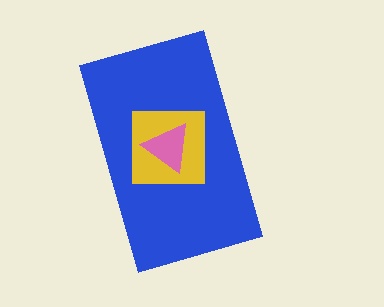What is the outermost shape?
The blue rectangle.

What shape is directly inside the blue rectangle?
The yellow square.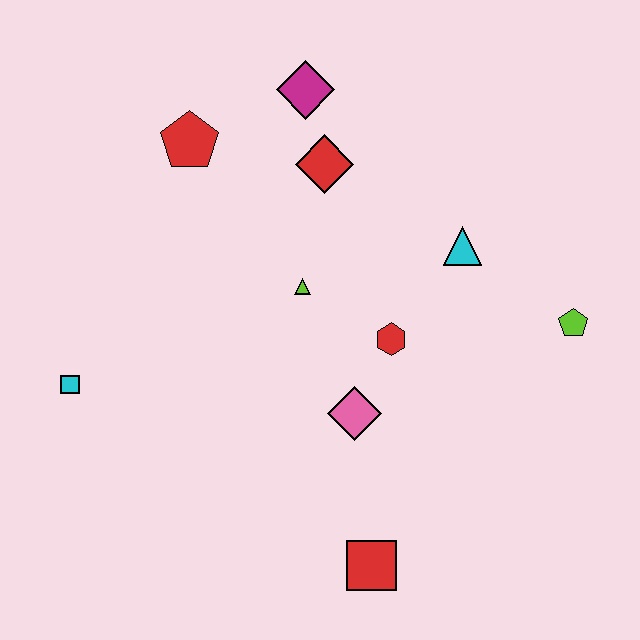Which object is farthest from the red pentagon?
The red square is farthest from the red pentagon.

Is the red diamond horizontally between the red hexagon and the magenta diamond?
Yes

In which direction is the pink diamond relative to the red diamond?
The pink diamond is below the red diamond.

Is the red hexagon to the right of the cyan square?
Yes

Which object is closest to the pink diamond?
The red hexagon is closest to the pink diamond.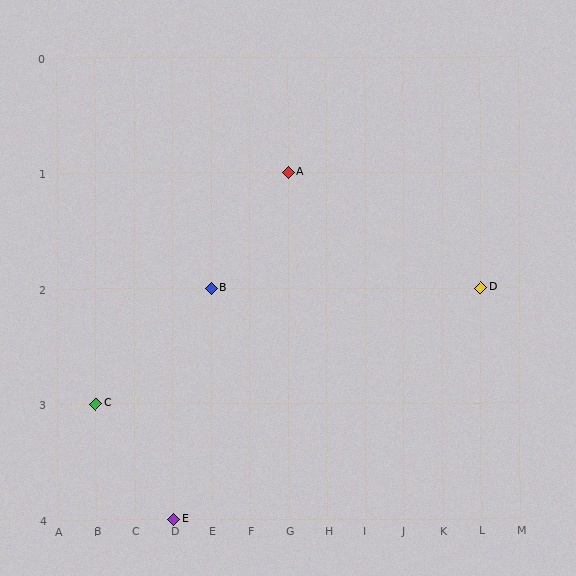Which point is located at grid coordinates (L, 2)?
Point D is at (L, 2).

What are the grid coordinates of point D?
Point D is at grid coordinates (L, 2).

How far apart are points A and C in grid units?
Points A and C are 5 columns and 2 rows apart (about 5.4 grid units diagonally).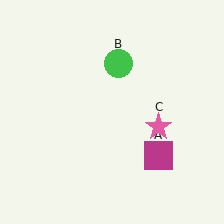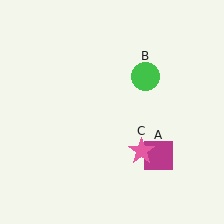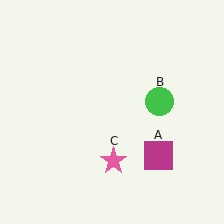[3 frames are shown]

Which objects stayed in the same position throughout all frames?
Magenta square (object A) remained stationary.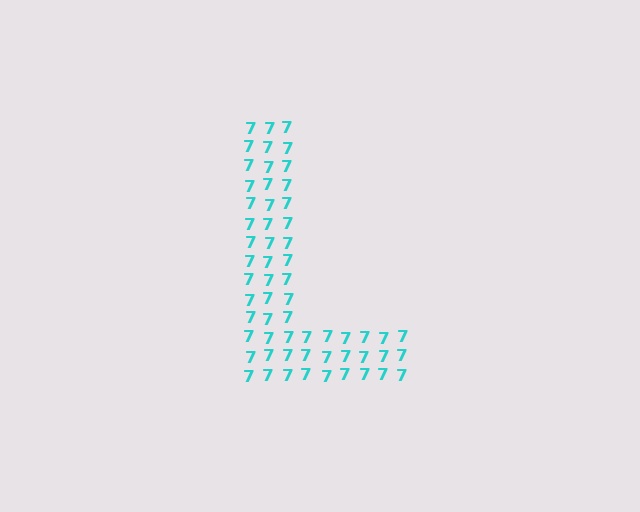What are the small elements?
The small elements are digit 7's.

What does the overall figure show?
The overall figure shows the letter L.